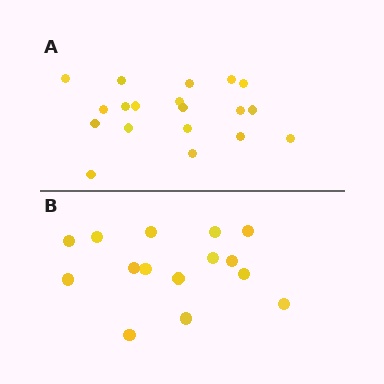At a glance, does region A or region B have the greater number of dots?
Region A (the top region) has more dots.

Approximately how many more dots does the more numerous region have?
Region A has about 4 more dots than region B.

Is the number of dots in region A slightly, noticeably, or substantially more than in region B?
Region A has noticeably more, but not dramatically so. The ratio is roughly 1.3 to 1.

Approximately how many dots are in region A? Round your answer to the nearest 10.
About 20 dots. (The exact count is 19, which rounds to 20.)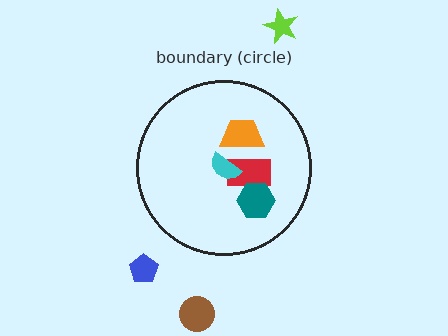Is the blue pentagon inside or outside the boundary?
Outside.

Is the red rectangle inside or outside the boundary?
Inside.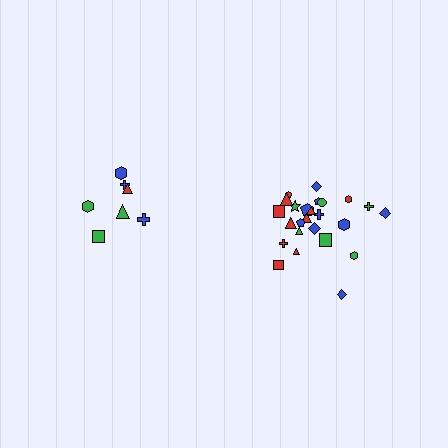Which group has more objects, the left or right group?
The right group.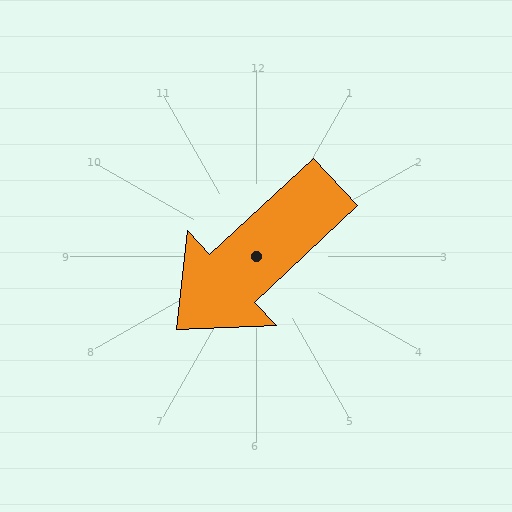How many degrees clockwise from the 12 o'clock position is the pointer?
Approximately 227 degrees.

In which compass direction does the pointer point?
Southwest.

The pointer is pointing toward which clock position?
Roughly 8 o'clock.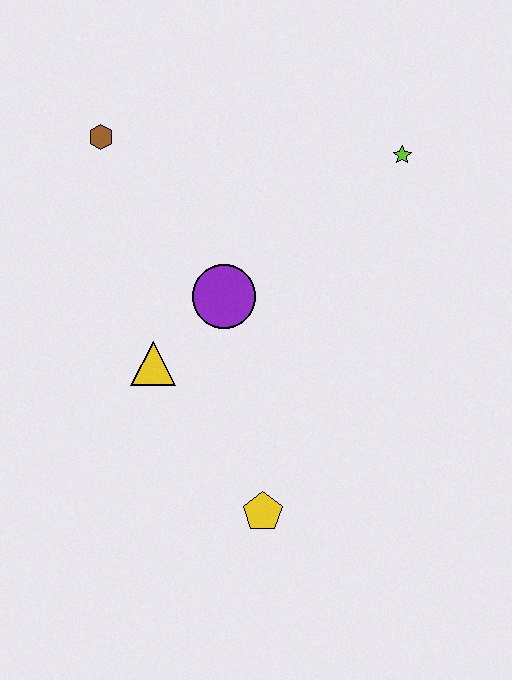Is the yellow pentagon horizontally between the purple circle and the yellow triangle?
No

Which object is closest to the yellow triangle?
The purple circle is closest to the yellow triangle.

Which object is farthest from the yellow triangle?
The lime star is farthest from the yellow triangle.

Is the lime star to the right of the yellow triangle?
Yes